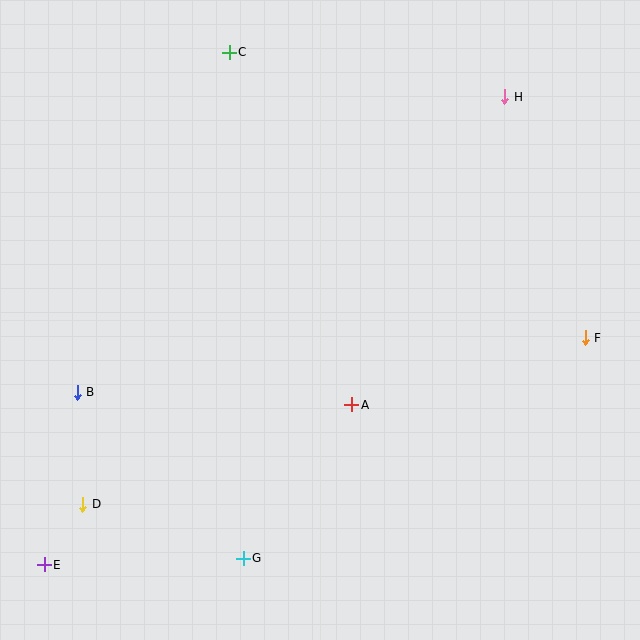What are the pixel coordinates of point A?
Point A is at (352, 405).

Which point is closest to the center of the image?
Point A at (352, 405) is closest to the center.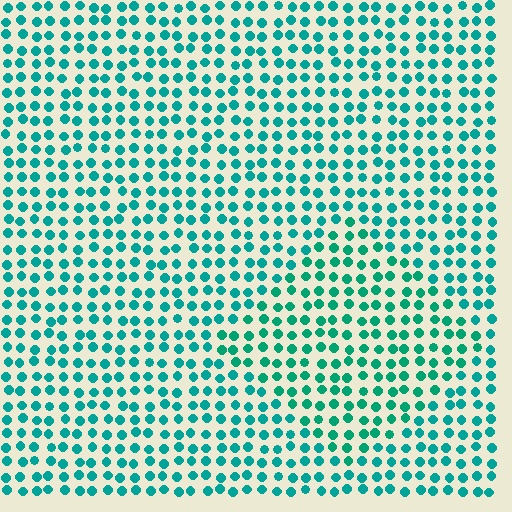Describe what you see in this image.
The image is filled with small teal elements in a uniform arrangement. A diamond-shaped region is visible where the elements are tinted to a slightly different hue, forming a subtle color boundary.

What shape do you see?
I see a diamond.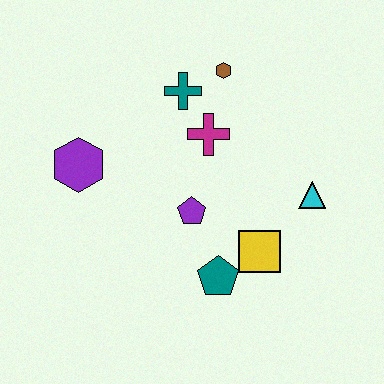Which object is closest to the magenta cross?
The teal cross is closest to the magenta cross.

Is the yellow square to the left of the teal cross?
No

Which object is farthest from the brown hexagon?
The teal pentagon is farthest from the brown hexagon.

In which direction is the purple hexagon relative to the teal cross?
The purple hexagon is to the left of the teal cross.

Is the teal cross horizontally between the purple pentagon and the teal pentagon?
No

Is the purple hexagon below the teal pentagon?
No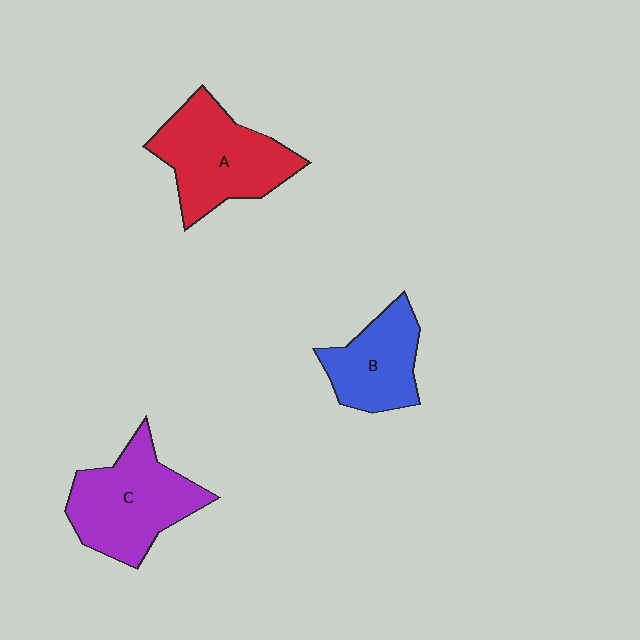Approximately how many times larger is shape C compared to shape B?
Approximately 1.4 times.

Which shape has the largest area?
Shape A (red).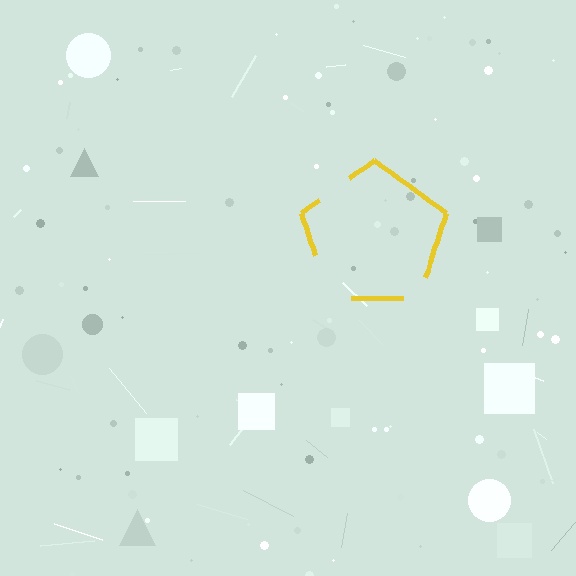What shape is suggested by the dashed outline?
The dashed outline suggests a pentagon.